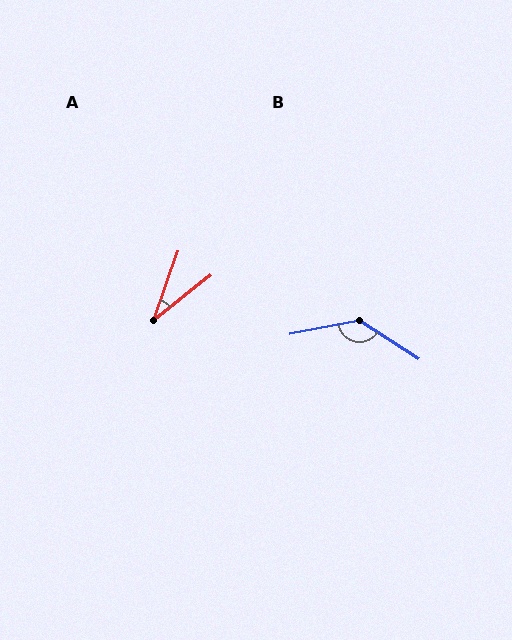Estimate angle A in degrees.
Approximately 32 degrees.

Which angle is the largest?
B, at approximately 136 degrees.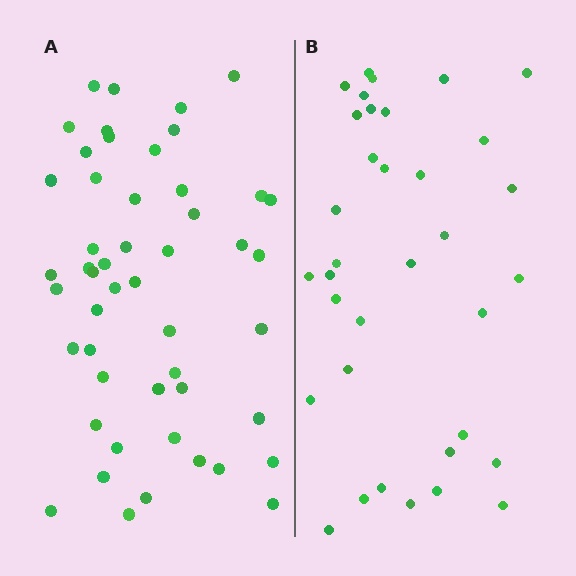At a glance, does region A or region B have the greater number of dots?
Region A (the left region) has more dots.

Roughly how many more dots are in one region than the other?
Region A has approximately 15 more dots than region B.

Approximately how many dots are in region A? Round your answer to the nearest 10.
About 50 dots.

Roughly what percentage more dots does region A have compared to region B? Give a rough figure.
About 45% more.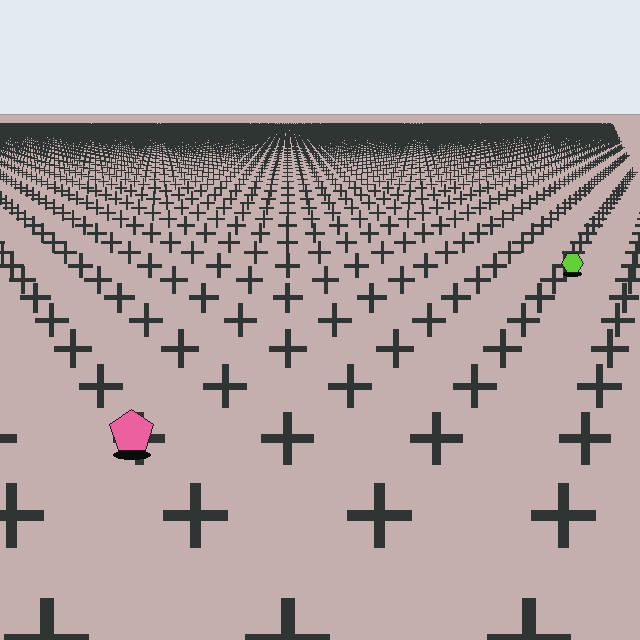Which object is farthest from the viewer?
The lime hexagon is farthest from the viewer. It appears smaller and the ground texture around it is denser.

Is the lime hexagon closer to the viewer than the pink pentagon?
No. The pink pentagon is closer — you can tell from the texture gradient: the ground texture is coarser near it.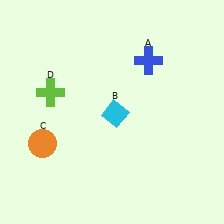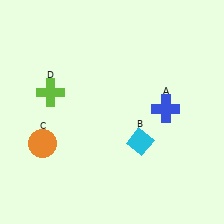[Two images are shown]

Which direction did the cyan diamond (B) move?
The cyan diamond (B) moved down.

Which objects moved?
The objects that moved are: the blue cross (A), the cyan diamond (B).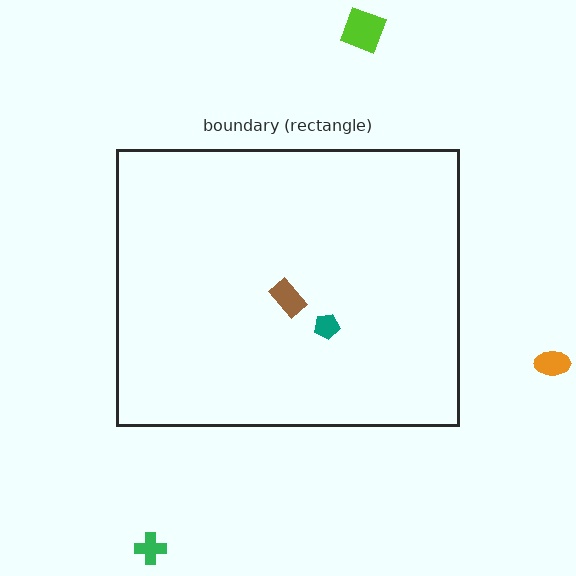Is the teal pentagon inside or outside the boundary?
Inside.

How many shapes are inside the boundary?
2 inside, 3 outside.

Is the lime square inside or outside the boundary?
Outside.